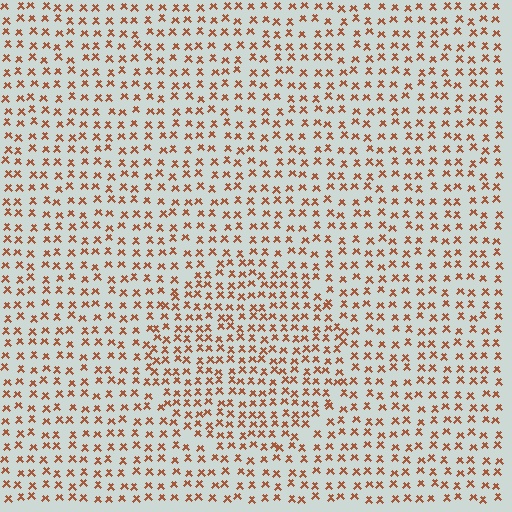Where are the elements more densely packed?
The elements are more densely packed inside the circle boundary.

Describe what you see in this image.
The image contains small brown elements arranged at two different densities. A circle-shaped region is visible where the elements are more densely packed than the surrounding area.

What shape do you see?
I see a circle.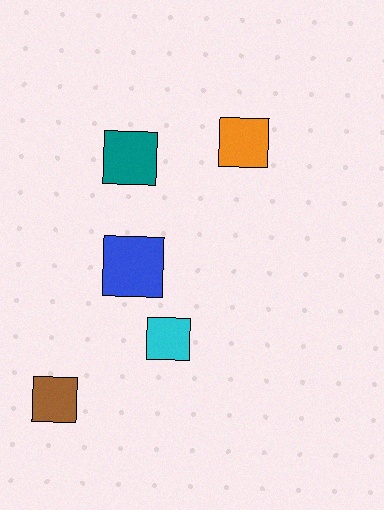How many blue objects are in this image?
There is 1 blue object.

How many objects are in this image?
There are 5 objects.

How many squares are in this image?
There are 5 squares.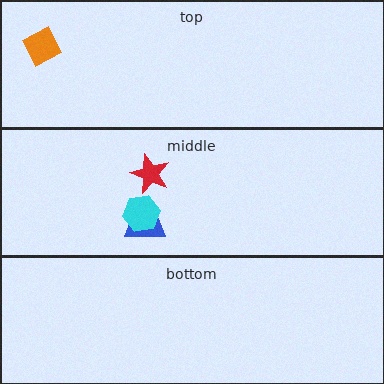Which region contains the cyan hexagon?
The middle region.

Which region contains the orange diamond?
The top region.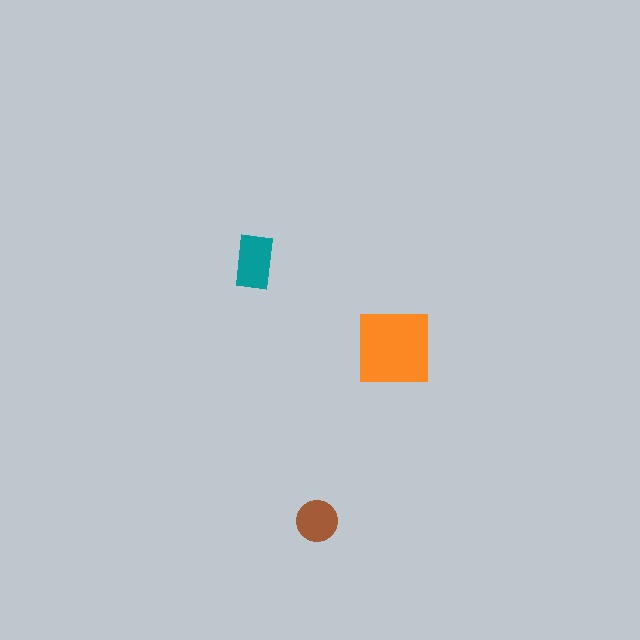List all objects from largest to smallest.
The orange square, the teal rectangle, the brown circle.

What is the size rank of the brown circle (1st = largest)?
3rd.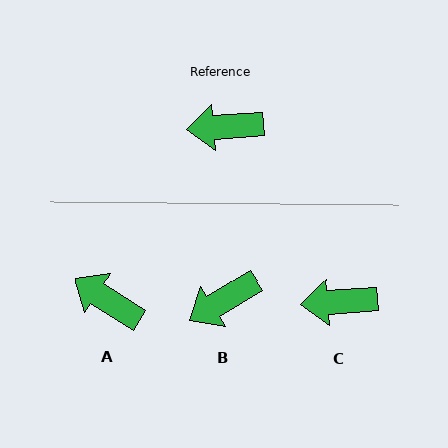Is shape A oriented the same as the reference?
No, it is off by about 37 degrees.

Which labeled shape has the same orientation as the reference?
C.